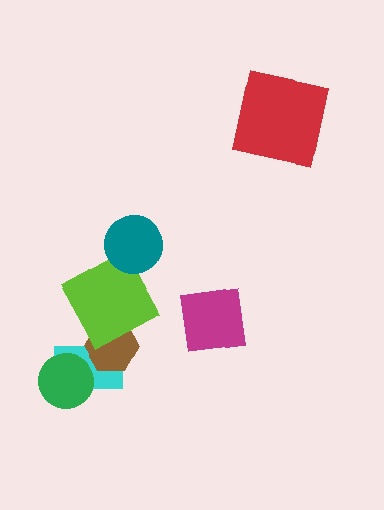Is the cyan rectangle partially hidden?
Yes, it is partially covered by another shape.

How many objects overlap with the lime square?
1 object overlaps with the lime square.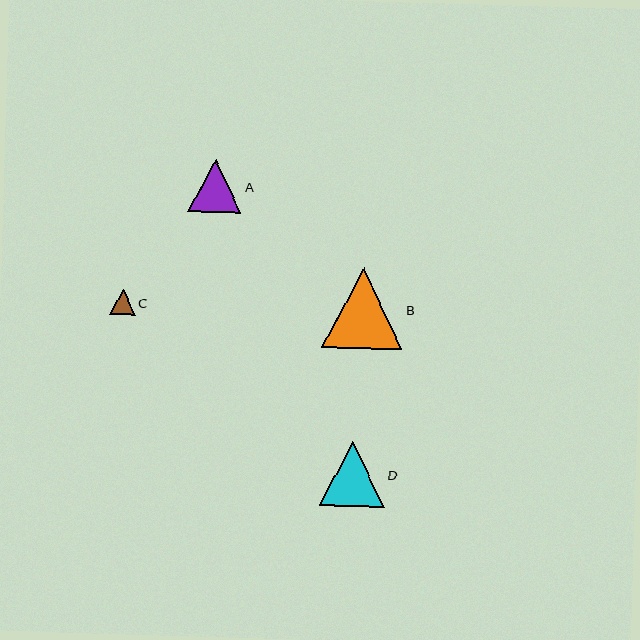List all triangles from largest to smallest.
From largest to smallest: B, D, A, C.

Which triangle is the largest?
Triangle B is the largest with a size of approximately 80 pixels.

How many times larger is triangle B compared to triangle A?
Triangle B is approximately 1.5 times the size of triangle A.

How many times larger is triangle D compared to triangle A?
Triangle D is approximately 1.2 times the size of triangle A.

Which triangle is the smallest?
Triangle C is the smallest with a size of approximately 25 pixels.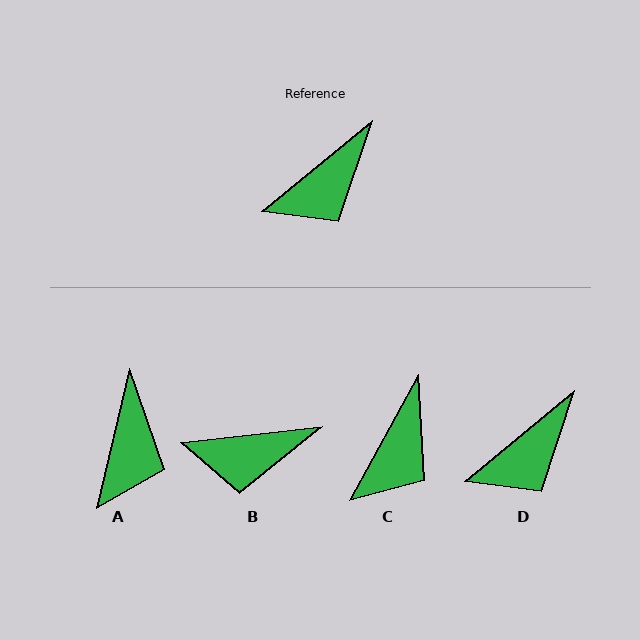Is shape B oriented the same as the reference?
No, it is off by about 33 degrees.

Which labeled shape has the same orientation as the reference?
D.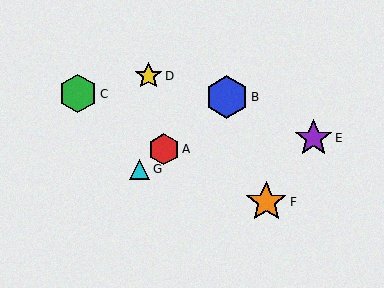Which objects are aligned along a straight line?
Objects A, B, G are aligned along a straight line.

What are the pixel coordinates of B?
Object B is at (227, 97).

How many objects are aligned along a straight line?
3 objects (A, B, G) are aligned along a straight line.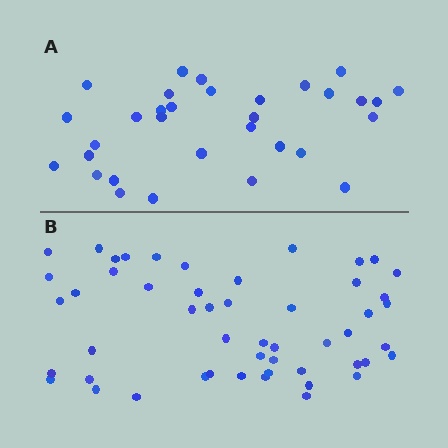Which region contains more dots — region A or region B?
Region B (the bottom region) has more dots.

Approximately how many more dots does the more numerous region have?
Region B has approximately 20 more dots than region A.